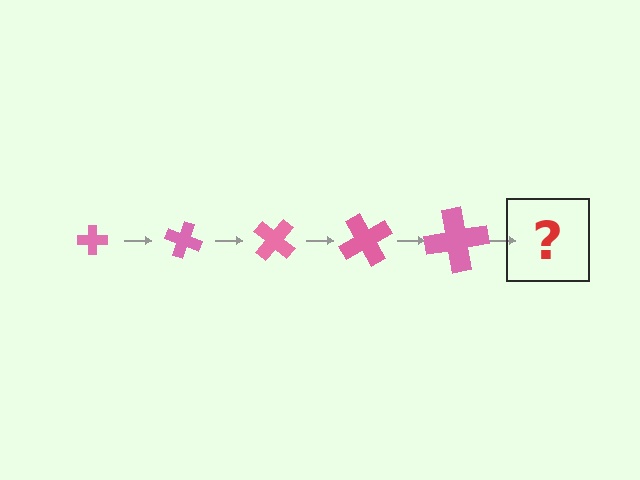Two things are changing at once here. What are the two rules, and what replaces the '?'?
The two rules are that the cross grows larger each step and it rotates 20 degrees each step. The '?' should be a cross, larger than the previous one and rotated 100 degrees from the start.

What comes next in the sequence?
The next element should be a cross, larger than the previous one and rotated 100 degrees from the start.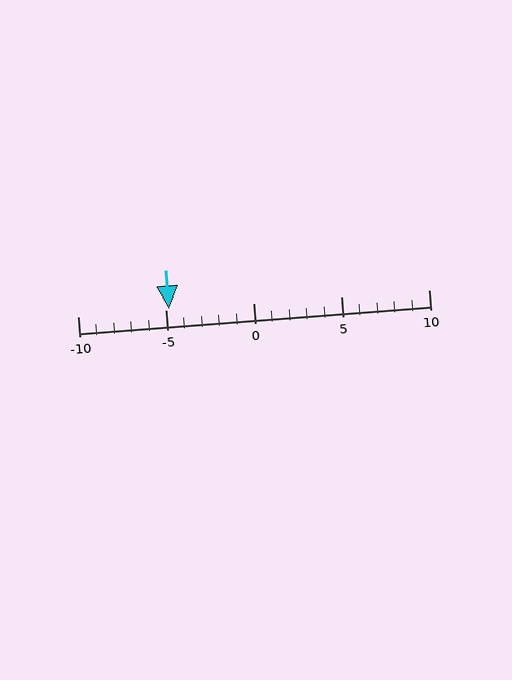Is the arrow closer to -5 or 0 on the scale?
The arrow is closer to -5.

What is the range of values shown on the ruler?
The ruler shows values from -10 to 10.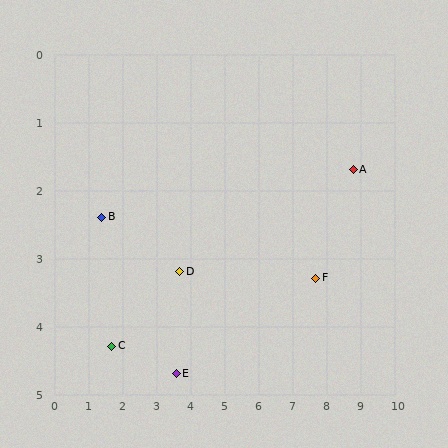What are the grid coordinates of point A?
Point A is at approximately (8.8, 1.7).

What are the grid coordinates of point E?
Point E is at approximately (3.6, 4.7).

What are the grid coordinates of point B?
Point B is at approximately (1.4, 2.4).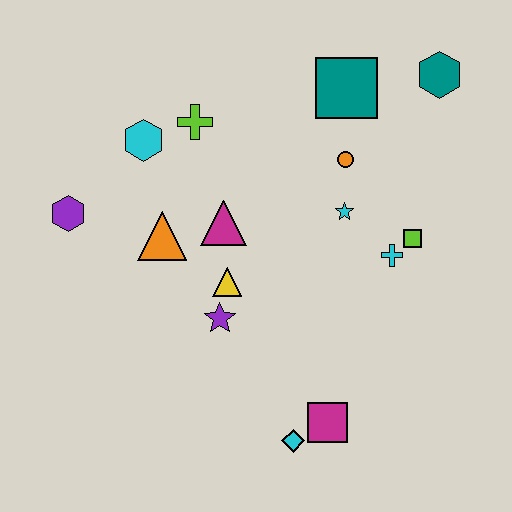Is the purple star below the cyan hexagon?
Yes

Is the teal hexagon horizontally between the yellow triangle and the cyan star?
No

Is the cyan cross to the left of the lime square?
Yes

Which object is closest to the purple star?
The yellow triangle is closest to the purple star.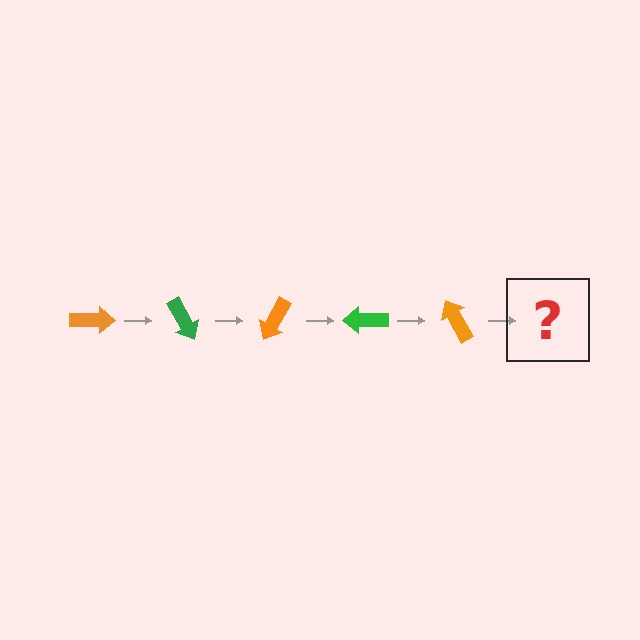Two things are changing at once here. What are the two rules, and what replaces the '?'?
The two rules are that it rotates 60 degrees each step and the color cycles through orange and green. The '?' should be a green arrow, rotated 300 degrees from the start.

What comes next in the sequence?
The next element should be a green arrow, rotated 300 degrees from the start.